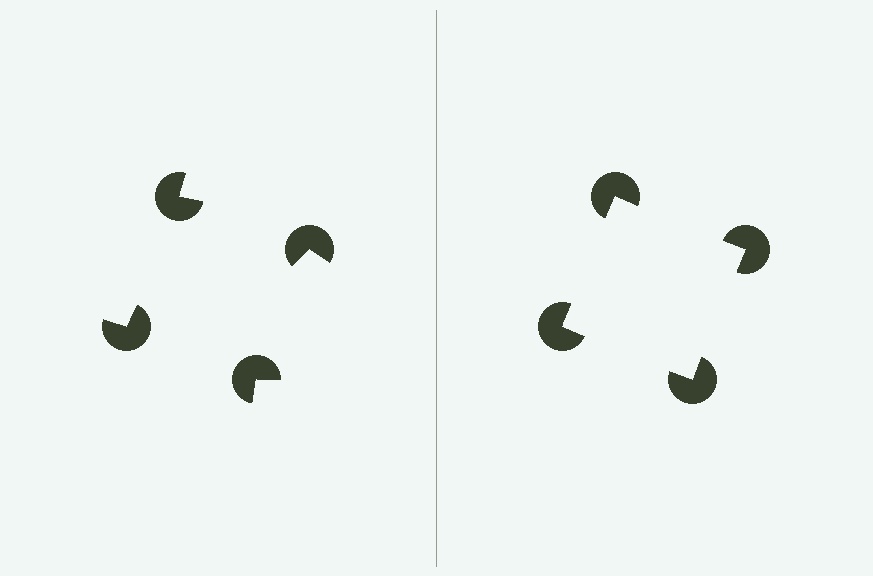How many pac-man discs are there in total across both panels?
8 — 4 on each side.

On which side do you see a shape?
An illusory square appears on the right side. On the left side the wedge cuts are rotated, so no coherent shape forms.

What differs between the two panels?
The pac-man discs are positioned identically on both sides; only the wedge orientations differ. On the right they align to a square; on the left they are misaligned.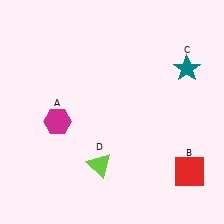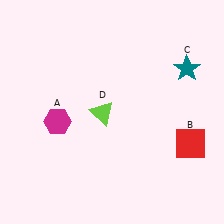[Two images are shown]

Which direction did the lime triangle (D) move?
The lime triangle (D) moved up.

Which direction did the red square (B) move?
The red square (B) moved up.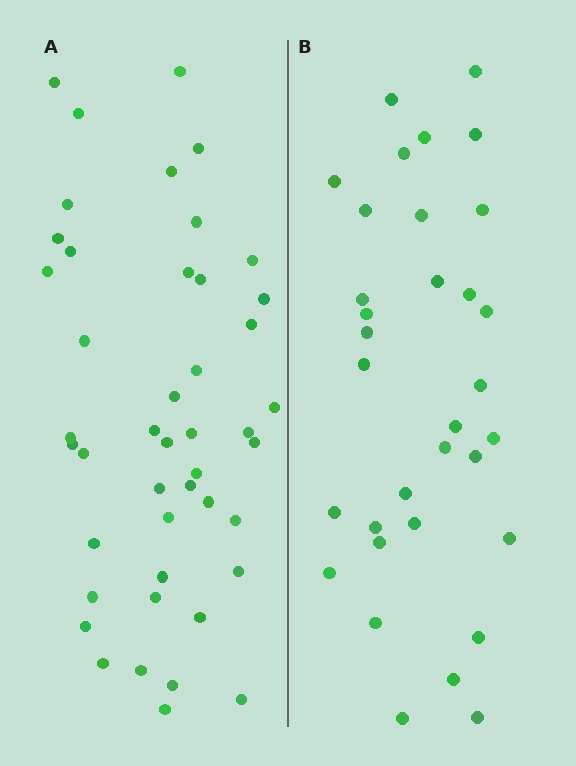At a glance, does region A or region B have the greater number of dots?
Region A (the left region) has more dots.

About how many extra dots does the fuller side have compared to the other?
Region A has roughly 12 or so more dots than region B.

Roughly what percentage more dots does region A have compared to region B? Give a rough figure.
About 35% more.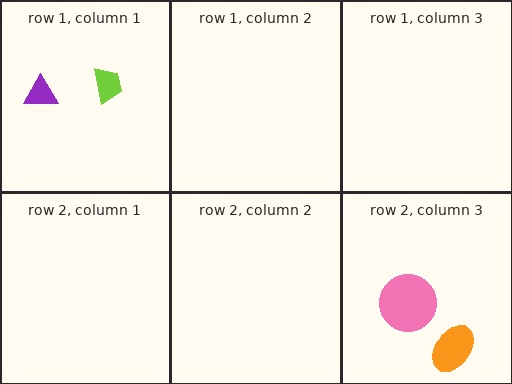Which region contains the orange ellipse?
The row 2, column 3 region.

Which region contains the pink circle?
The row 2, column 3 region.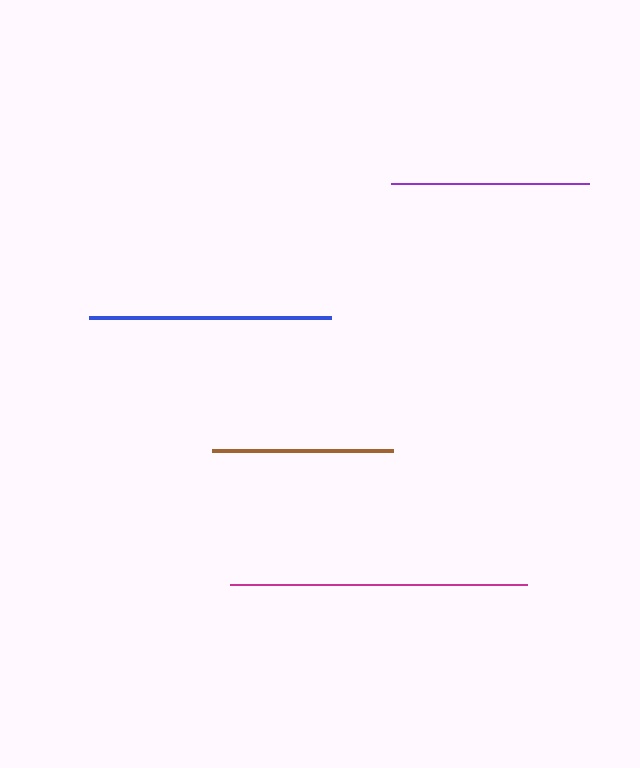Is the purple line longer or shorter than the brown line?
The purple line is longer than the brown line.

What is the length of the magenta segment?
The magenta segment is approximately 297 pixels long.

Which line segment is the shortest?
The brown line is the shortest at approximately 181 pixels.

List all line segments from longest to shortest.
From longest to shortest: magenta, blue, purple, brown.